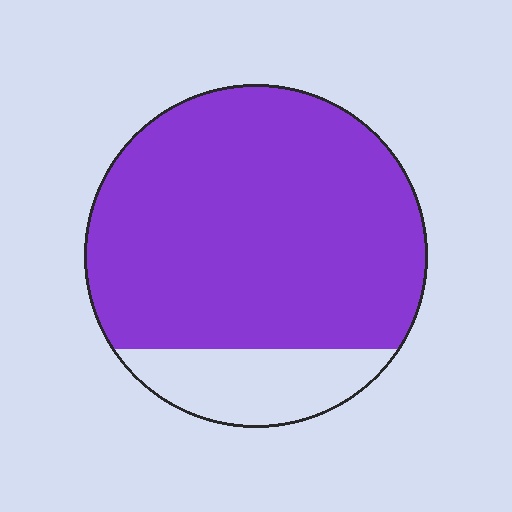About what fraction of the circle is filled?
About five sixths (5/6).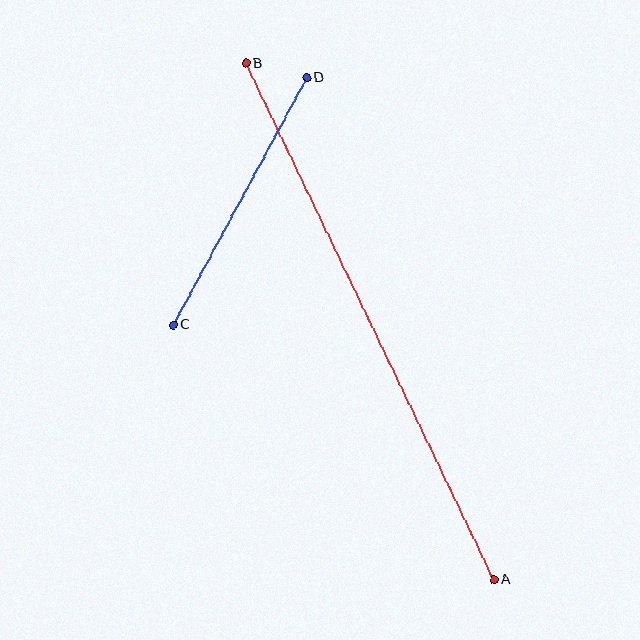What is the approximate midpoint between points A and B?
The midpoint is at approximately (370, 321) pixels.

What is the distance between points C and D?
The distance is approximately 281 pixels.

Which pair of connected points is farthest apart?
Points A and B are farthest apart.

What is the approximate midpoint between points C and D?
The midpoint is at approximately (240, 201) pixels.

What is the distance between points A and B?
The distance is approximately 573 pixels.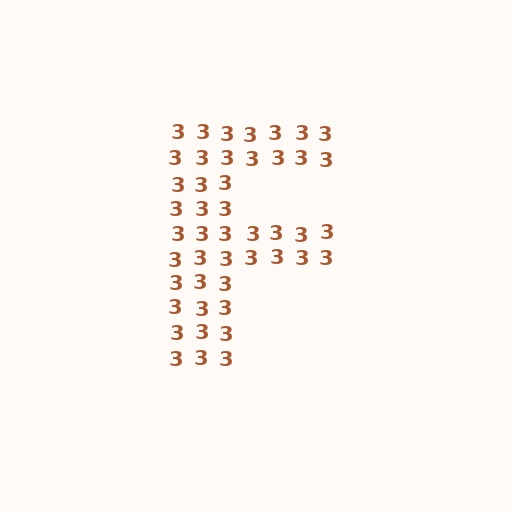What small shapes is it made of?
It is made of small digit 3's.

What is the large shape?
The large shape is the letter F.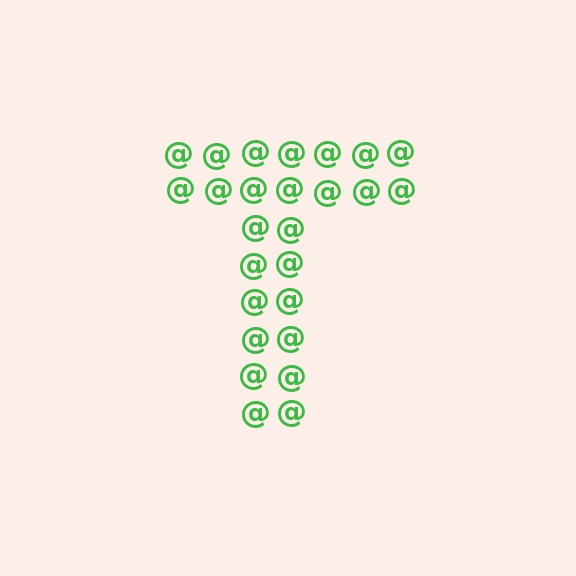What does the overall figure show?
The overall figure shows the letter T.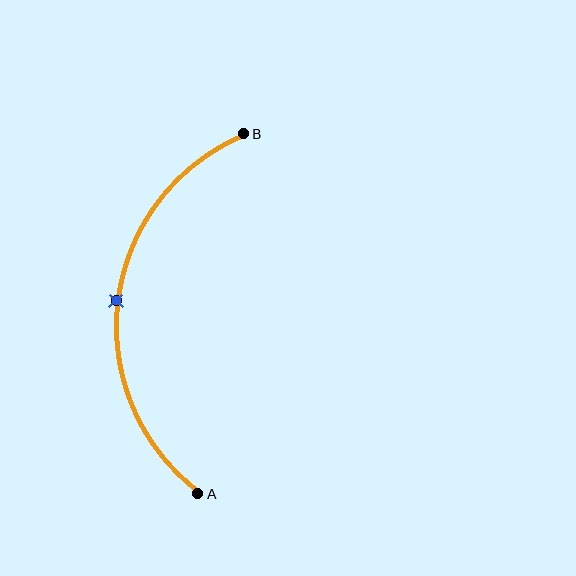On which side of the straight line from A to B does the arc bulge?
The arc bulges to the left of the straight line connecting A and B.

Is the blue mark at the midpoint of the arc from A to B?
Yes. The blue mark lies on the arc at equal arc-length from both A and B — it is the arc midpoint.